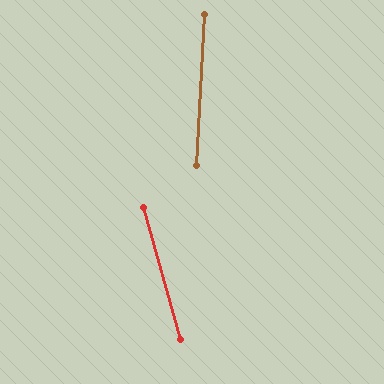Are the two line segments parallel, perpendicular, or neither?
Neither parallel nor perpendicular — they differ by about 19°.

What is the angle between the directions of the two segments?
Approximately 19 degrees.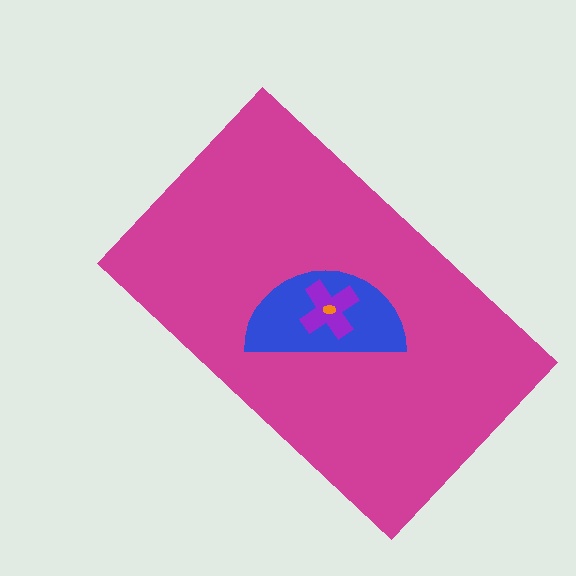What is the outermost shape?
The magenta rectangle.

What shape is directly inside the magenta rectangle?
The blue semicircle.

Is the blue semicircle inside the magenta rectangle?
Yes.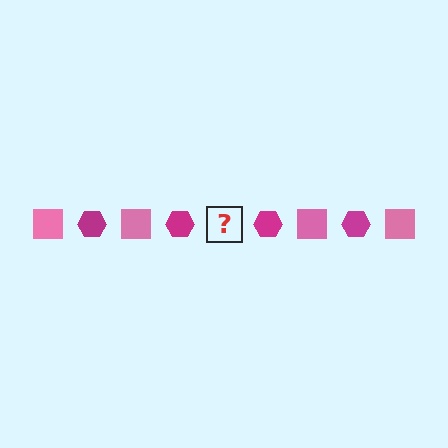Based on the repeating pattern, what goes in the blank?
The blank should be a pink square.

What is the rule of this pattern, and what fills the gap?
The rule is that the pattern alternates between pink square and magenta hexagon. The gap should be filled with a pink square.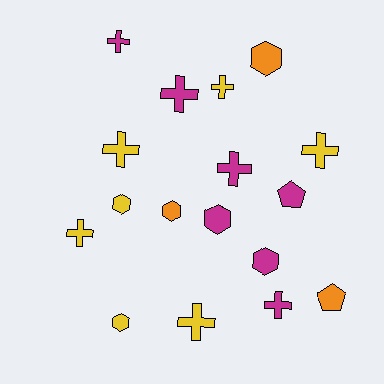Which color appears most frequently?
Magenta, with 7 objects.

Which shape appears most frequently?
Cross, with 9 objects.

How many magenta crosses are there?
There are 4 magenta crosses.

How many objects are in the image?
There are 17 objects.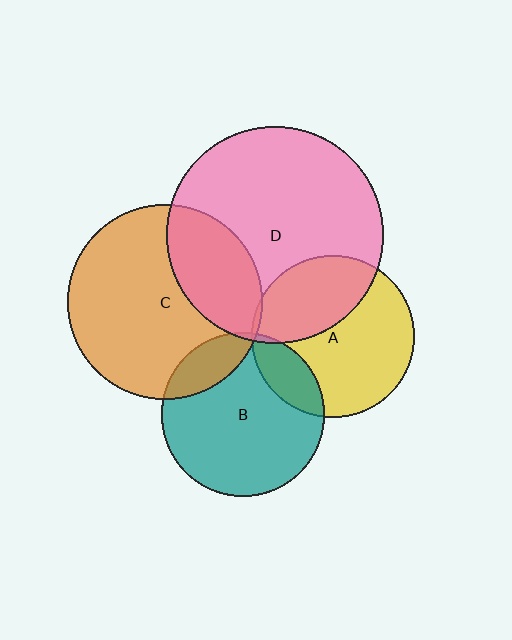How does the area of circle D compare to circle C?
Approximately 1.2 times.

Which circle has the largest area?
Circle D (pink).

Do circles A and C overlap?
Yes.